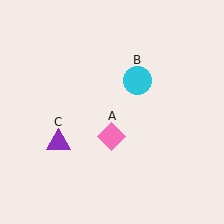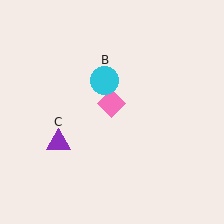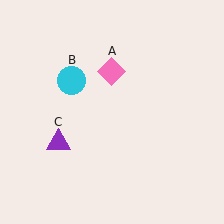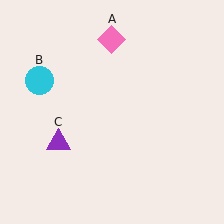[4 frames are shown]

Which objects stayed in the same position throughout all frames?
Purple triangle (object C) remained stationary.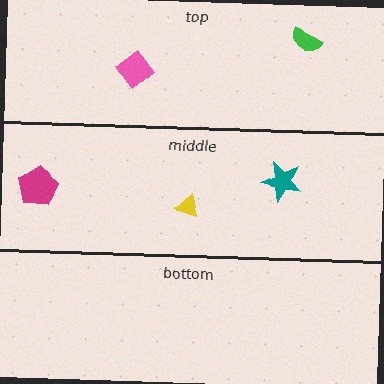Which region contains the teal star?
The middle region.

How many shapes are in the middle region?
3.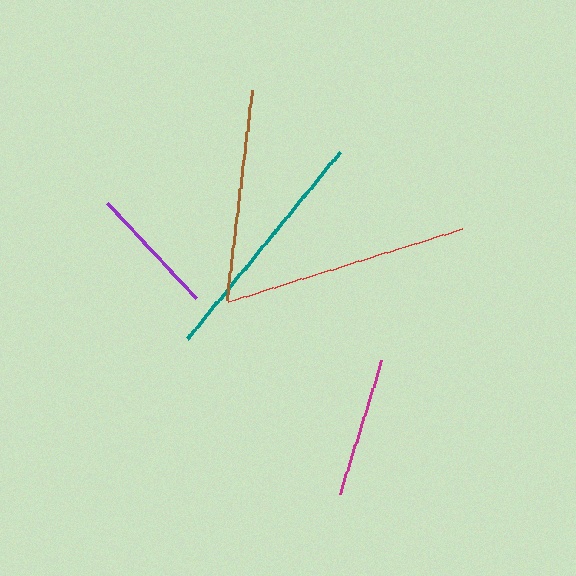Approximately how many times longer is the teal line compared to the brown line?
The teal line is approximately 1.1 times the length of the brown line.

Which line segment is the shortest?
The purple line is the shortest at approximately 130 pixels.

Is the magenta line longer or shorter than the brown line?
The brown line is longer than the magenta line.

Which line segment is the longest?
The red line is the longest at approximately 245 pixels.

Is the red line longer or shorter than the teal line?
The red line is longer than the teal line.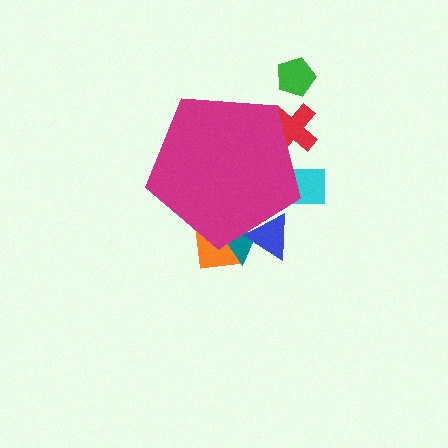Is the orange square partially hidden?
Yes, the orange square is partially hidden behind the magenta pentagon.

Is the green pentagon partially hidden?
No, the green pentagon is fully visible.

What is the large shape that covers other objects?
A magenta pentagon.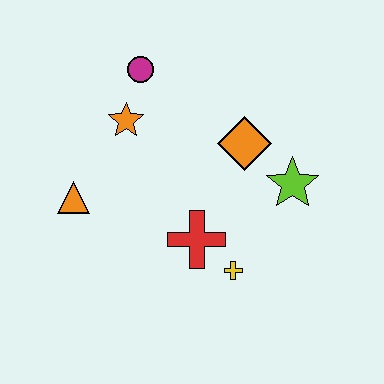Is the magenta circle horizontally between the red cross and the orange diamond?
No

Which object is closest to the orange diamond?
The lime star is closest to the orange diamond.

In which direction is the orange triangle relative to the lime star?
The orange triangle is to the left of the lime star.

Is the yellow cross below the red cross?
Yes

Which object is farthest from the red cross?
The magenta circle is farthest from the red cross.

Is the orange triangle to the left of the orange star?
Yes